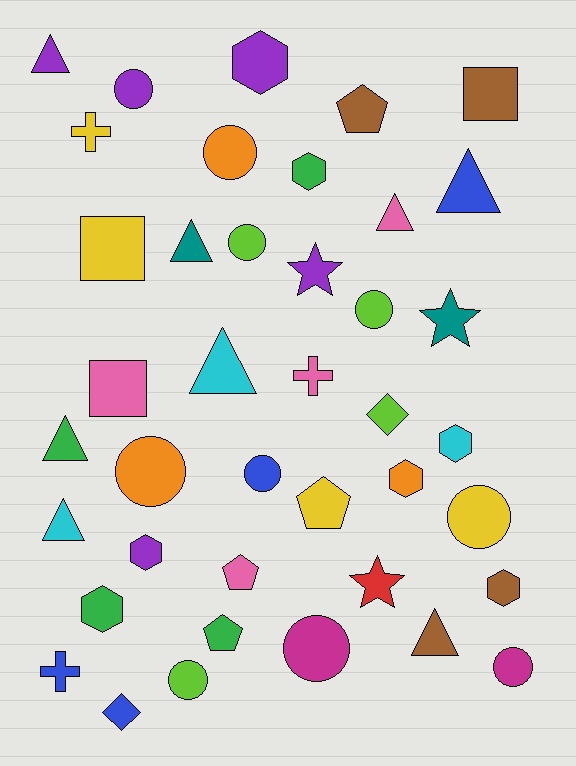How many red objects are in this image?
There is 1 red object.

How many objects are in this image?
There are 40 objects.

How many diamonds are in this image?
There are 2 diamonds.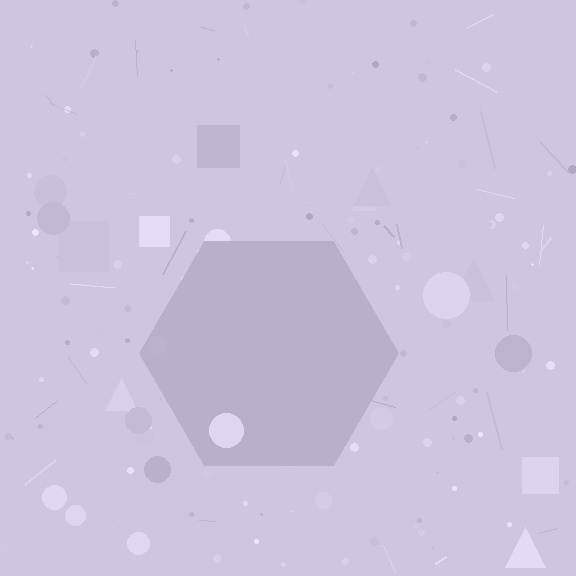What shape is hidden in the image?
A hexagon is hidden in the image.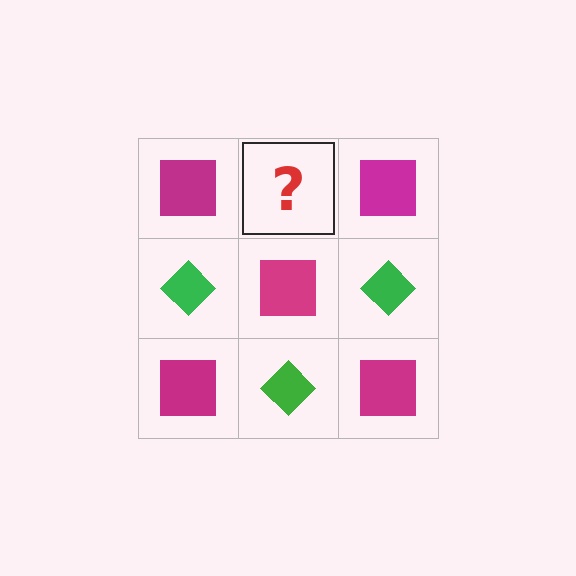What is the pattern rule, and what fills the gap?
The rule is that it alternates magenta square and green diamond in a checkerboard pattern. The gap should be filled with a green diamond.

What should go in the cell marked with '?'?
The missing cell should contain a green diamond.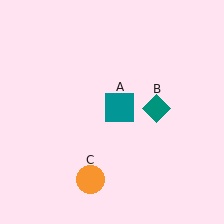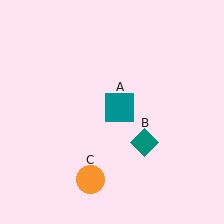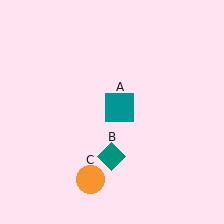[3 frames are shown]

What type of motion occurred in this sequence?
The teal diamond (object B) rotated clockwise around the center of the scene.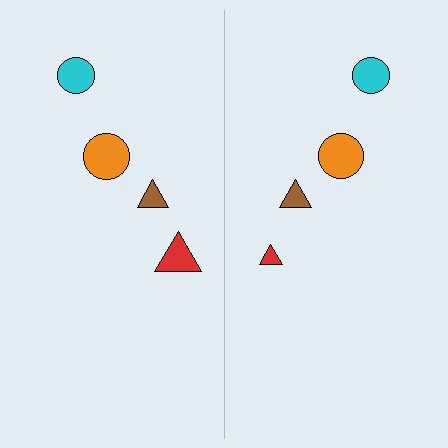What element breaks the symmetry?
The red triangle on the right side has a different size than its mirror counterpart.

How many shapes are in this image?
There are 8 shapes in this image.